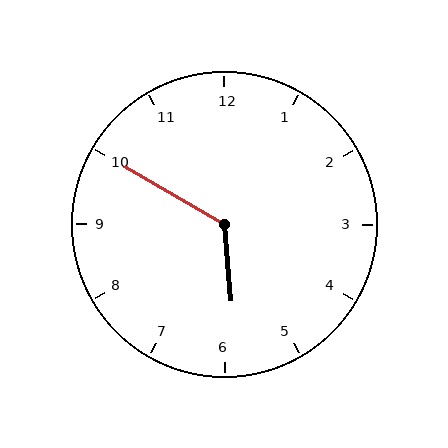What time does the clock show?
5:50.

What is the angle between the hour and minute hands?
Approximately 125 degrees.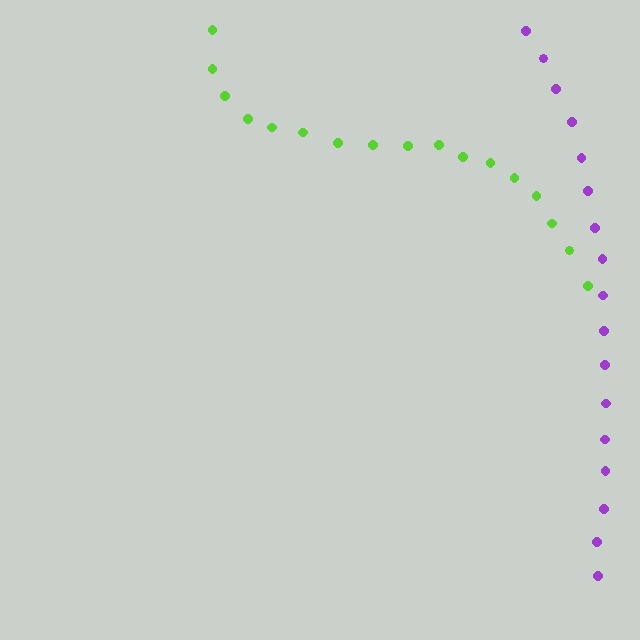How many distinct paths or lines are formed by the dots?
There are 2 distinct paths.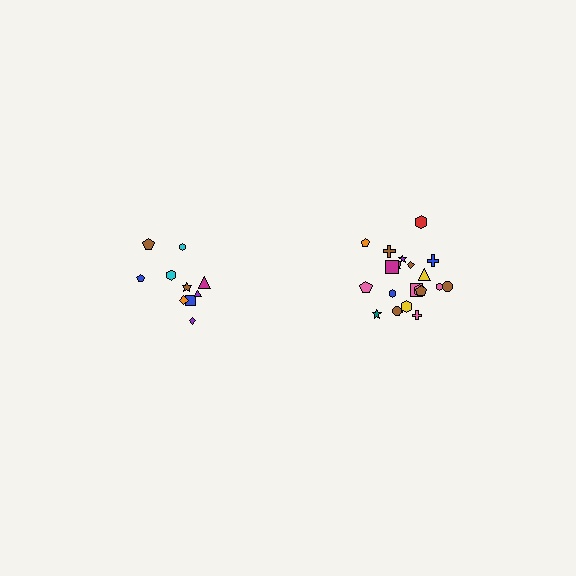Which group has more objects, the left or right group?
The right group.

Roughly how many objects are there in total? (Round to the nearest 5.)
Roughly 30 objects in total.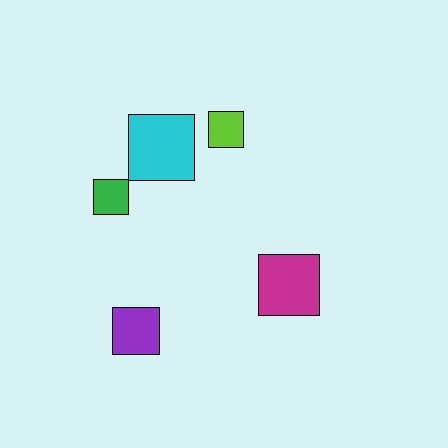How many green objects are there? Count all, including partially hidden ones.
There is 1 green object.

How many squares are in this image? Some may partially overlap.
There are 5 squares.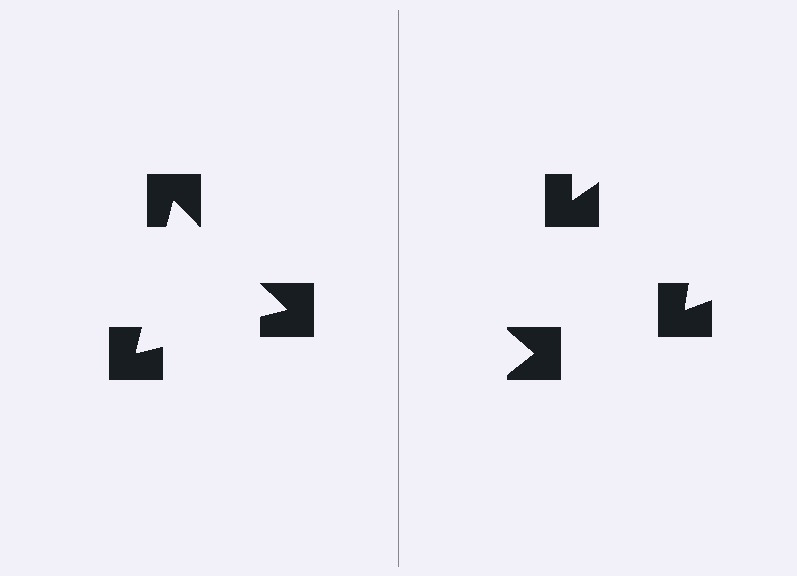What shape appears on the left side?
An illusory triangle.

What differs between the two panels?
The notched squares are positioned identically on both sides; only the wedge orientations differ. On the left they align to a triangle; on the right they are misaligned.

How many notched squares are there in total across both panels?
6 — 3 on each side.